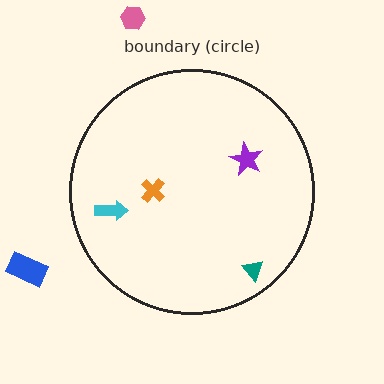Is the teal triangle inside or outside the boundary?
Inside.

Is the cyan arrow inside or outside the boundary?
Inside.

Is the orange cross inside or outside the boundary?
Inside.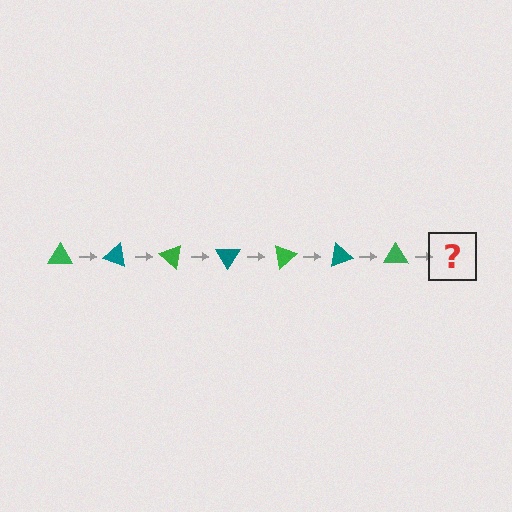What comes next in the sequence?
The next element should be a teal triangle, rotated 140 degrees from the start.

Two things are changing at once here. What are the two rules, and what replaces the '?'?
The two rules are that it rotates 20 degrees each step and the color cycles through green and teal. The '?' should be a teal triangle, rotated 140 degrees from the start.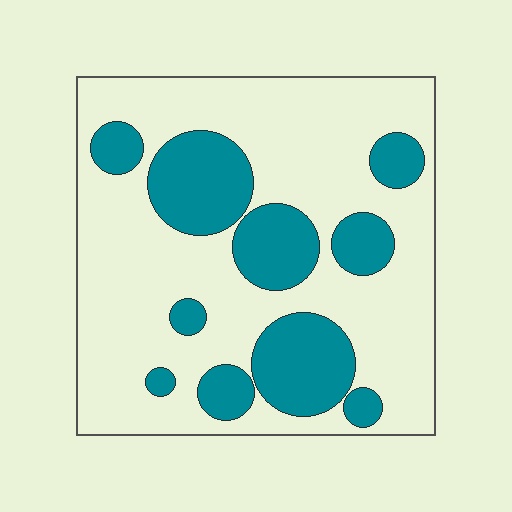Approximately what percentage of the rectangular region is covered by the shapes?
Approximately 30%.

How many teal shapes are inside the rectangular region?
10.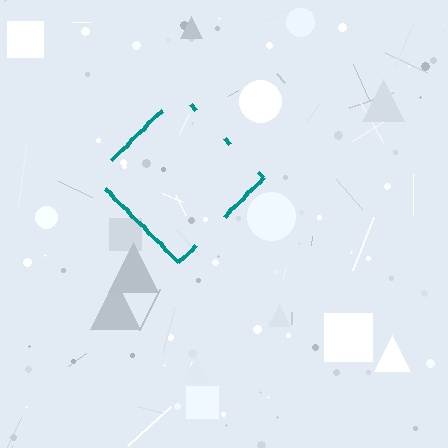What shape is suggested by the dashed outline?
The dashed outline suggests a diamond.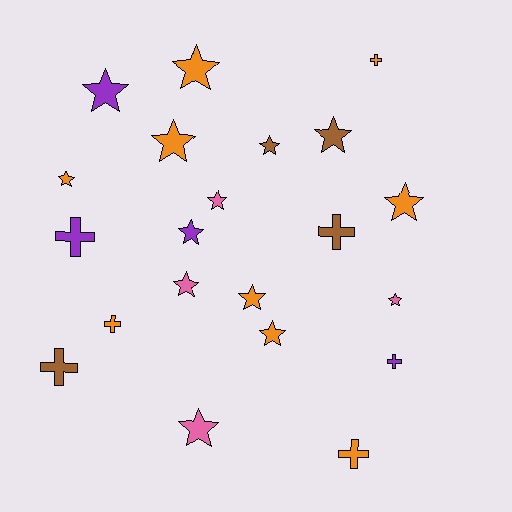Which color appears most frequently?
Orange, with 9 objects.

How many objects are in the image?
There are 21 objects.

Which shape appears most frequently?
Star, with 14 objects.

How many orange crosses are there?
There are 3 orange crosses.